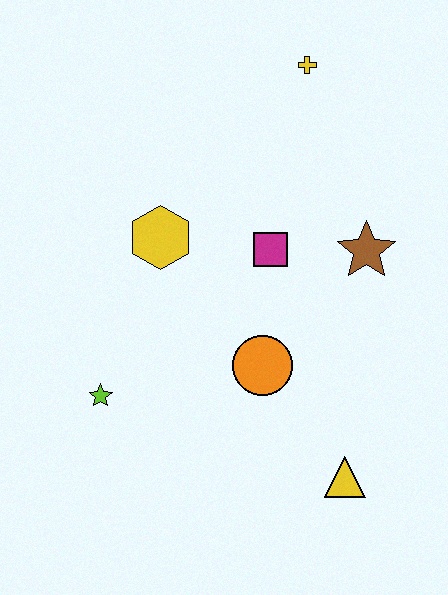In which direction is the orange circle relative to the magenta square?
The orange circle is below the magenta square.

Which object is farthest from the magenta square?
The yellow triangle is farthest from the magenta square.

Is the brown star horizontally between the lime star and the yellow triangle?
No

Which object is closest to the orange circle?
The magenta square is closest to the orange circle.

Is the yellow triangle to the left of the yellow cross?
No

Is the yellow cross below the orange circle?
No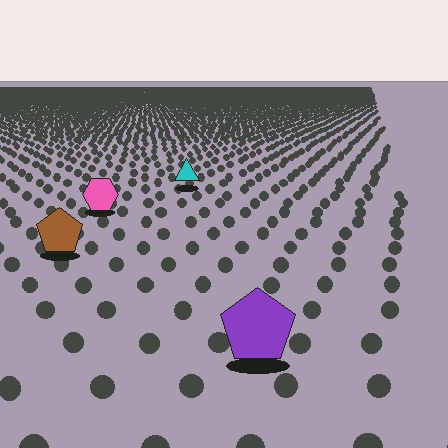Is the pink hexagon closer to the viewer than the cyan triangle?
Yes. The pink hexagon is closer — you can tell from the texture gradient: the ground texture is coarser near it.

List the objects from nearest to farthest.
From nearest to farthest: the purple pentagon, the brown pentagon, the pink hexagon, the cyan triangle.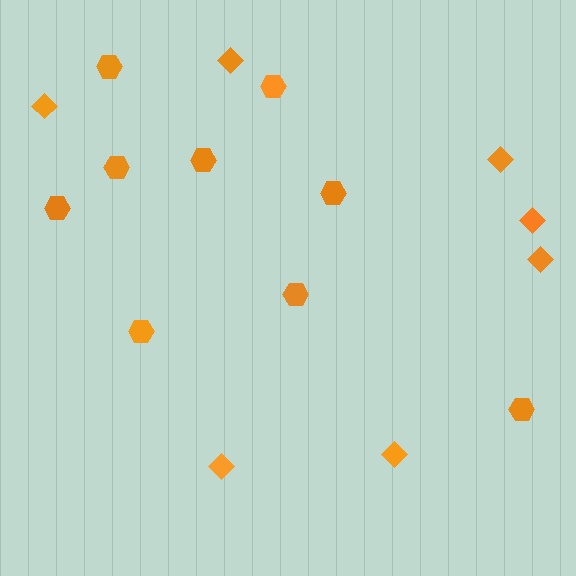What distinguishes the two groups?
There are 2 groups: one group of hexagons (9) and one group of diamonds (7).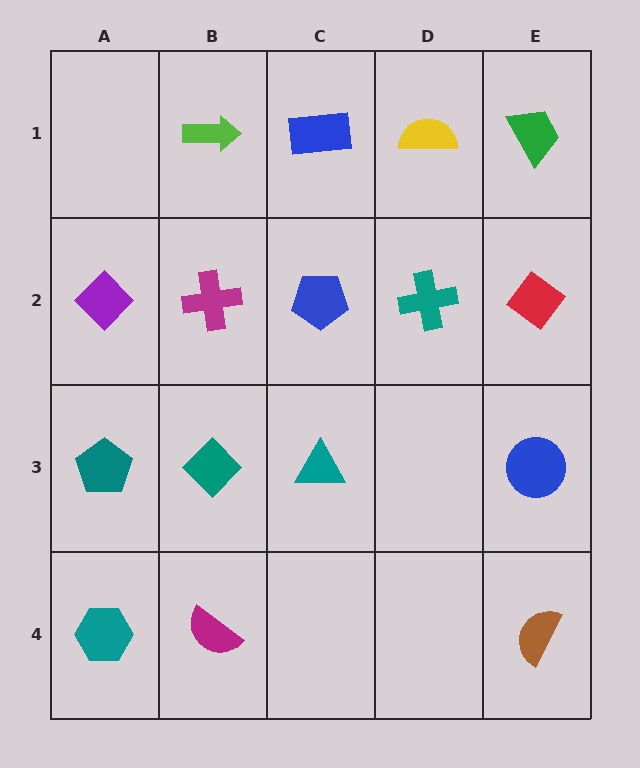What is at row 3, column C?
A teal triangle.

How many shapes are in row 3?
4 shapes.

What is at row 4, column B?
A magenta semicircle.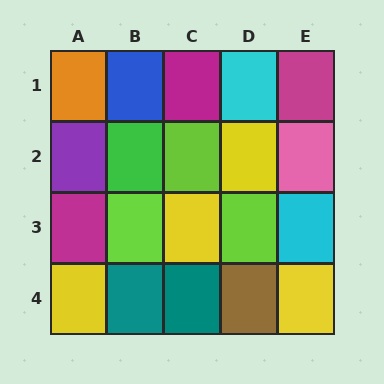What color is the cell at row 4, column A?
Yellow.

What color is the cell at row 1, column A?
Orange.